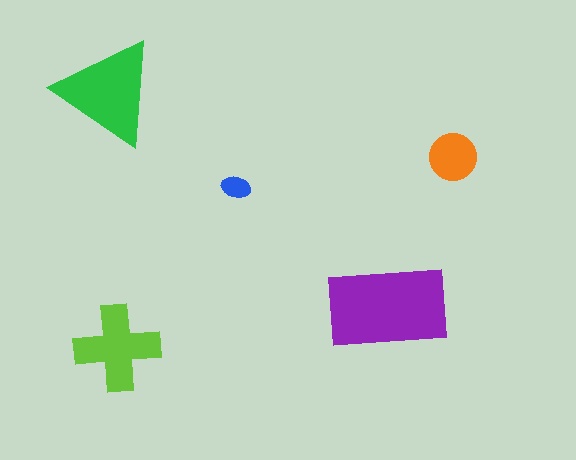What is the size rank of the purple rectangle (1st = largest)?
1st.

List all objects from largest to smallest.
The purple rectangle, the green triangle, the lime cross, the orange circle, the blue ellipse.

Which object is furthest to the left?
The green triangle is leftmost.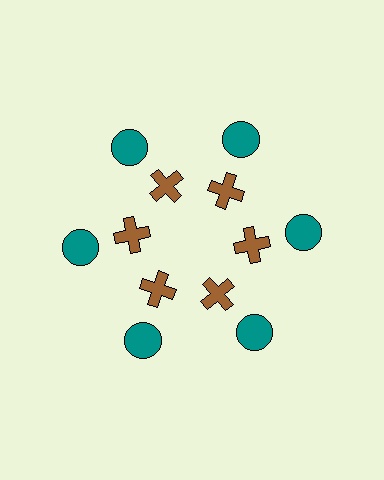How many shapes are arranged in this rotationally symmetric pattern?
There are 12 shapes, arranged in 6 groups of 2.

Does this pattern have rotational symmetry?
Yes, this pattern has 6-fold rotational symmetry. It looks the same after rotating 60 degrees around the center.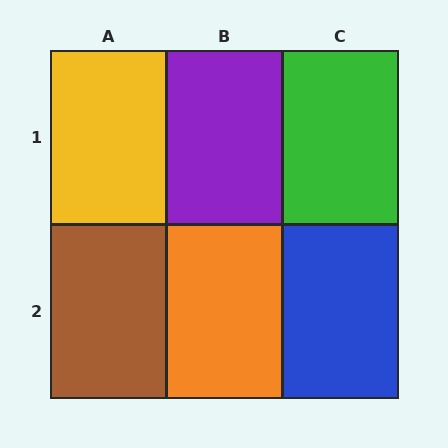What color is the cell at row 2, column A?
Brown.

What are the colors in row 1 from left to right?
Yellow, purple, green.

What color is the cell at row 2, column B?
Orange.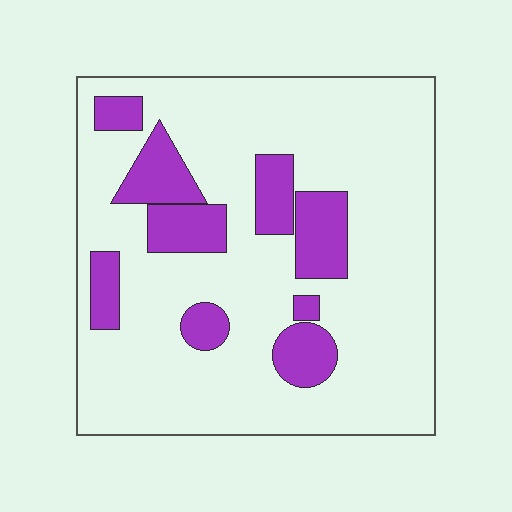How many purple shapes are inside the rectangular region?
9.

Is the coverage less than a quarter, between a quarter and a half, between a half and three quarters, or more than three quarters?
Less than a quarter.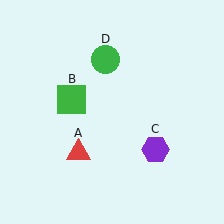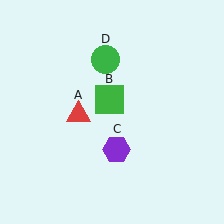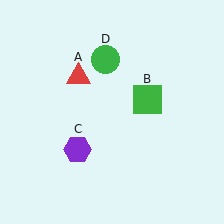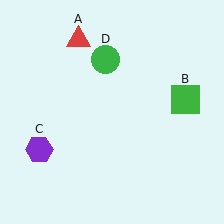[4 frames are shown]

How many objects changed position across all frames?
3 objects changed position: red triangle (object A), green square (object B), purple hexagon (object C).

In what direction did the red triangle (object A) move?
The red triangle (object A) moved up.